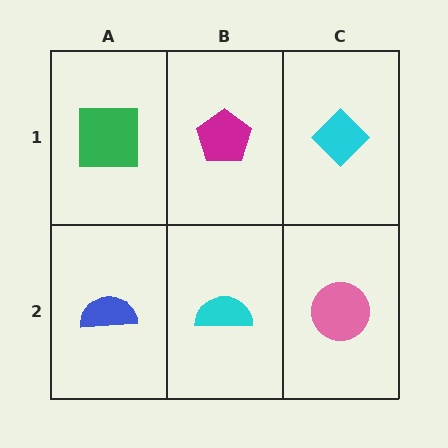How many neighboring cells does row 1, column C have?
2.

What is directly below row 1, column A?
A blue semicircle.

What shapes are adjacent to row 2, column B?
A magenta pentagon (row 1, column B), a blue semicircle (row 2, column A), a pink circle (row 2, column C).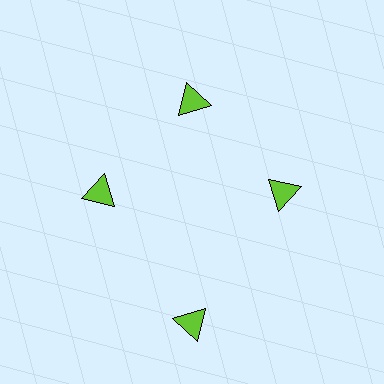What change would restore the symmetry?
The symmetry would be restored by moving it inward, back onto the ring so that all 4 triangles sit at equal angles and equal distance from the center.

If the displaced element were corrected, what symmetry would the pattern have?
It would have 4-fold rotational symmetry — the pattern would map onto itself every 90 degrees.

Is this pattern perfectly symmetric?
No. The 4 lime triangles are arranged in a ring, but one element near the 6 o'clock position is pushed outward from the center, breaking the 4-fold rotational symmetry.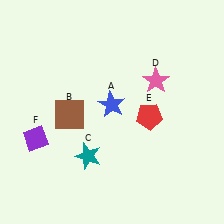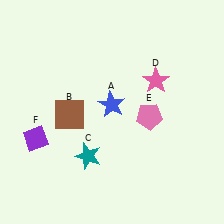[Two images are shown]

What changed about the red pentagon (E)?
In Image 1, E is red. In Image 2, it changed to pink.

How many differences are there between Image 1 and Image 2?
There is 1 difference between the two images.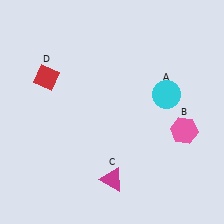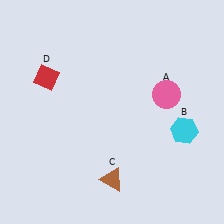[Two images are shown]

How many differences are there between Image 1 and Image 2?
There are 3 differences between the two images.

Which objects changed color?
A changed from cyan to pink. B changed from pink to cyan. C changed from magenta to brown.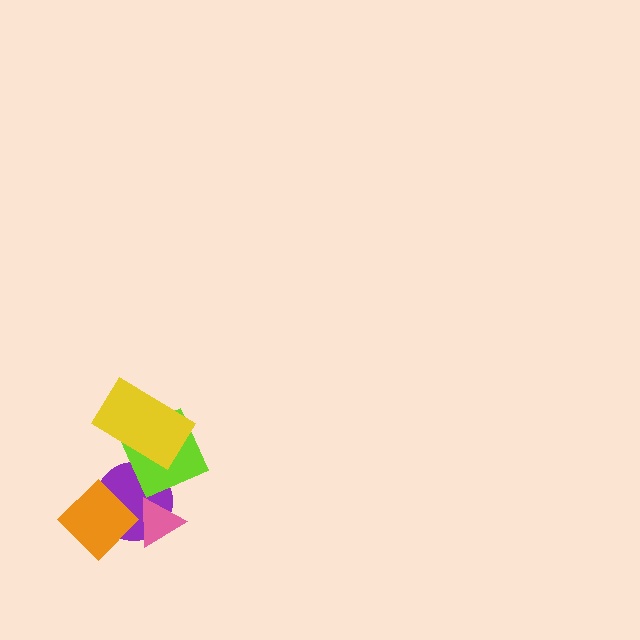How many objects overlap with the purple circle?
3 objects overlap with the purple circle.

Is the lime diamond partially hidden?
Yes, it is partially covered by another shape.